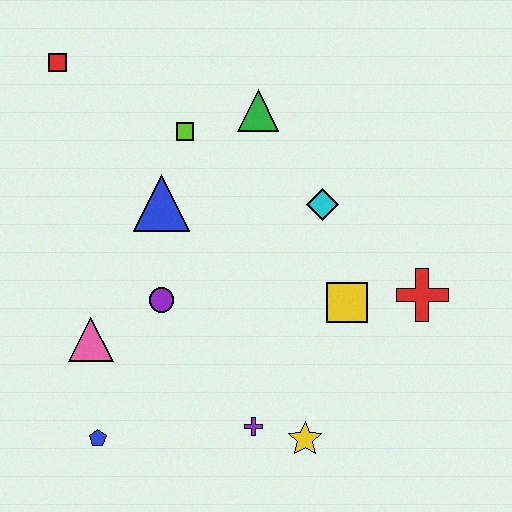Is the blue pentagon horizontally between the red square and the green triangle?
Yes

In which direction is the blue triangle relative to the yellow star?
The blue triangle is above the yellow star.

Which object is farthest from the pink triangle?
The red cross is farthest from the pink triangle.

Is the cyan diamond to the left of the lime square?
No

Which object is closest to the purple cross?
The yellow star is closest to the purple cross.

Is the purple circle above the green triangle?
No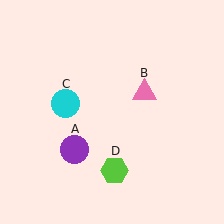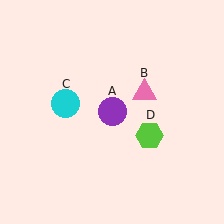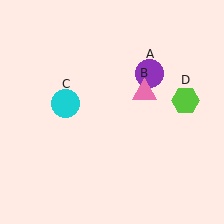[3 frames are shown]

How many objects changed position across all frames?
2 objects changed position: purple circle (object A), lime hexagon (object D).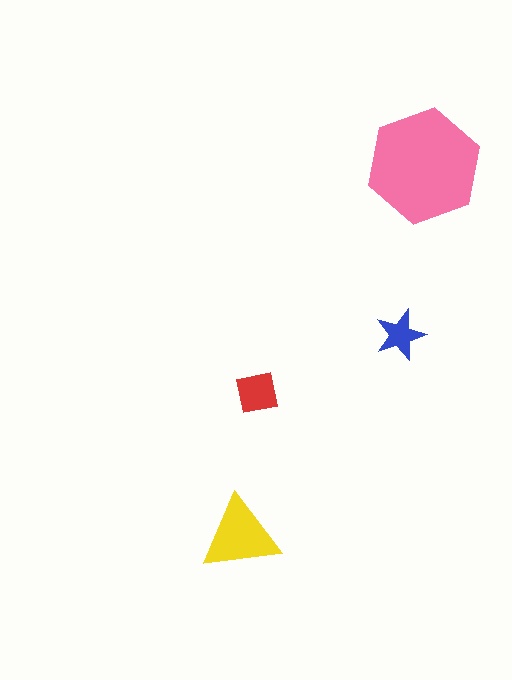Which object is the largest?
The pink hexagon.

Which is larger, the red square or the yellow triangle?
The yellow triangle.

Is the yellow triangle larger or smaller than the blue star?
Larger.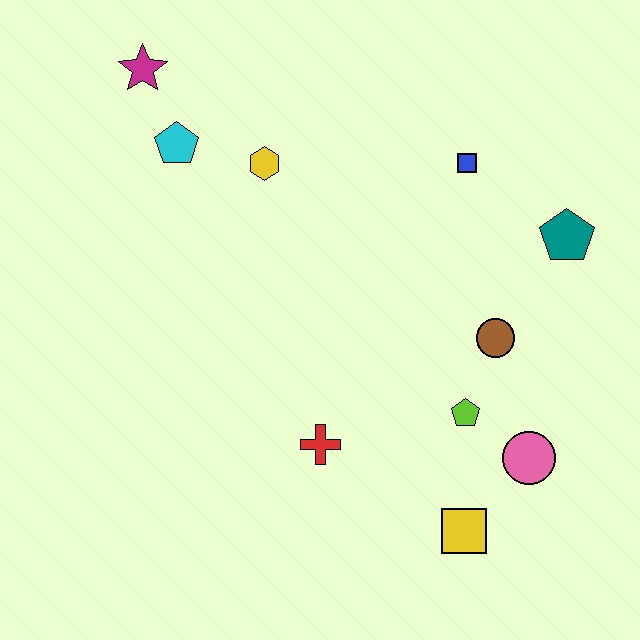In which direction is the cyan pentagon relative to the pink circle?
The cyan pentagon is to the left of the pink circle.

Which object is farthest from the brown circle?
The magenta star is farthest from the brown circle.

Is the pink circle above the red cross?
No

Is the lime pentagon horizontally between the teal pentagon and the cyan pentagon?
Yes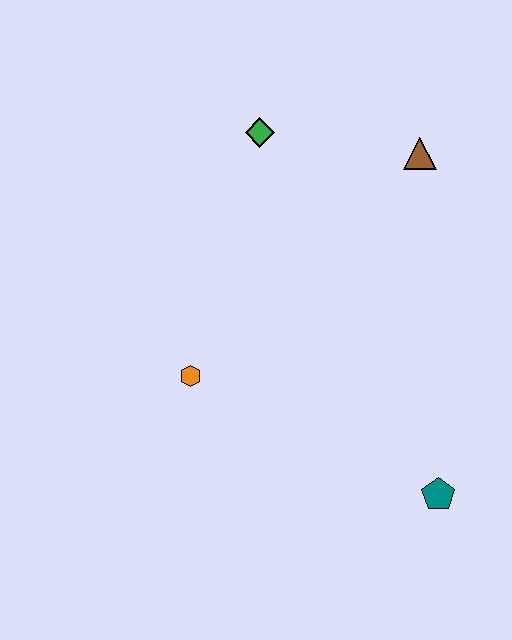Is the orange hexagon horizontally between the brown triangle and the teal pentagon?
No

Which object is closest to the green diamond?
The brown triangle is closest to the green diamond.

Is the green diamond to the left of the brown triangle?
Yes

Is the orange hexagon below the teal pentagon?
No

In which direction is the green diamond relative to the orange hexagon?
The green diamond is above the orange hexagon.